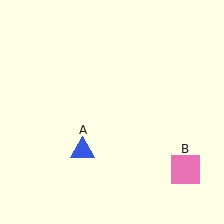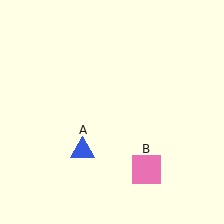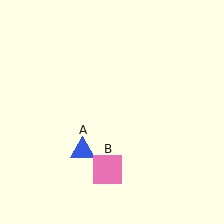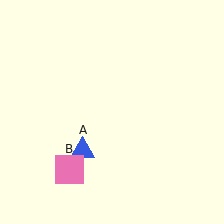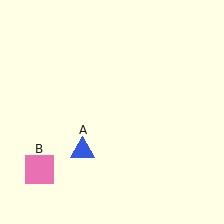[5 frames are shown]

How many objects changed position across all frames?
1 object changed position: pink square (object B).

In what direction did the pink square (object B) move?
The pink square (object B) moved left.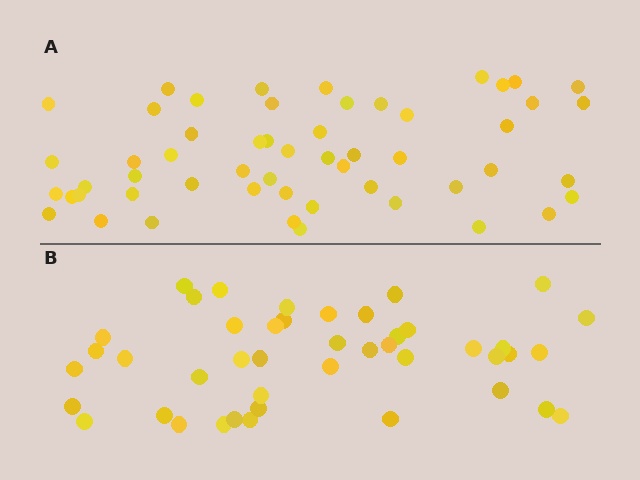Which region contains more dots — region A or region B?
Region A (the top region) has more dots.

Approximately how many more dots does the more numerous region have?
Region A has roughly 10 or so more dots than region B.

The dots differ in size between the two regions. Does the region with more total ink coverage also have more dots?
No. Region B has more total ink coverage because its dots are larger, but region A actually contains more individual dots. Total area can be misleading — the number of items is what matters here.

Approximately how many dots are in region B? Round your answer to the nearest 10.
About 40 dots. (The exact count is 44, which rounds to 40.)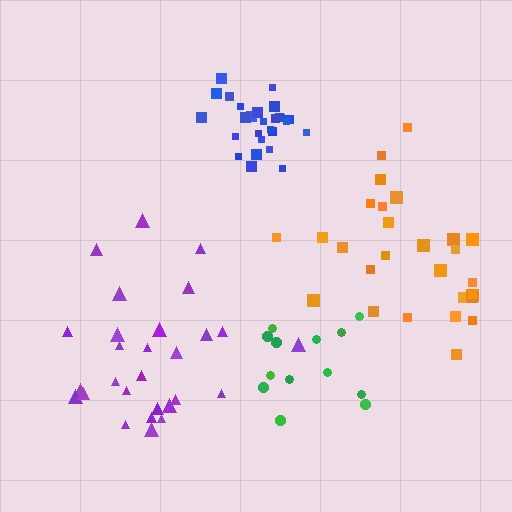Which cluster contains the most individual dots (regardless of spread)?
Blue (28).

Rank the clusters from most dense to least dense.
blue, orange, green, purple.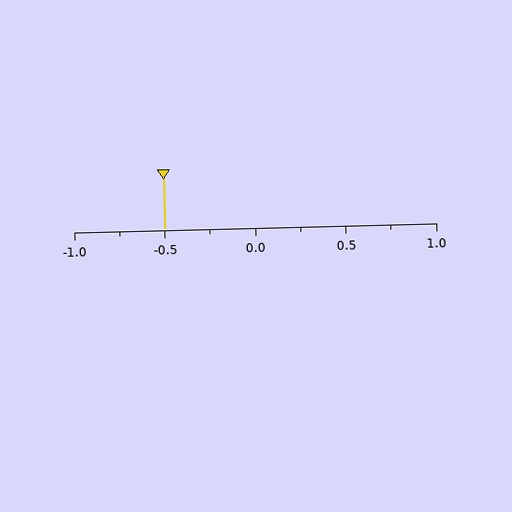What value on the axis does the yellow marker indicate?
The marker indicates approximately -0.5.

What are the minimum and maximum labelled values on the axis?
The axis runs from -1.0 to 1.0.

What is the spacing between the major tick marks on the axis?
The major ticks are spaced 0.5 apart.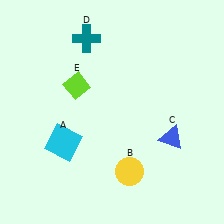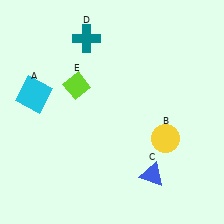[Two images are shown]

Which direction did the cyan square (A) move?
The cyan square (A) moved up.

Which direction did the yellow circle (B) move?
The yellow circle (B) moved right.